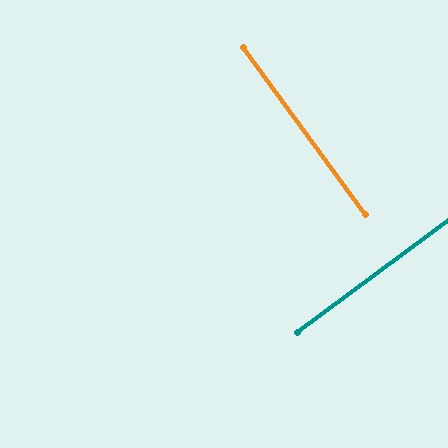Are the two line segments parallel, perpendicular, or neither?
Perpendicular — they meet at approximately 90°.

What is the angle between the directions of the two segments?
Approximately 90 degrees.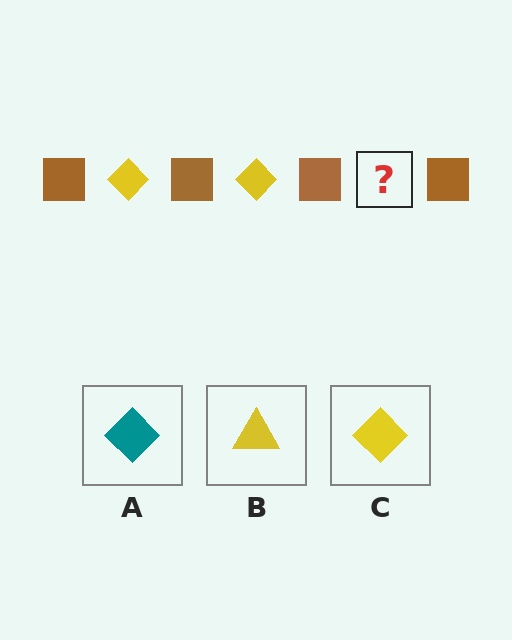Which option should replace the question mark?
Option C.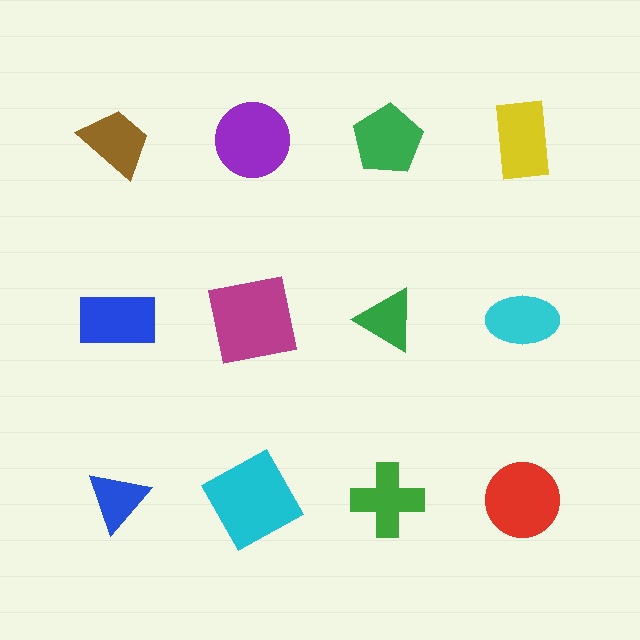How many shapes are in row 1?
4 shapes.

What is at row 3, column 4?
A red circle.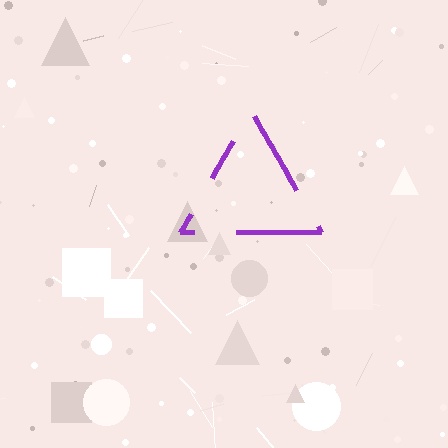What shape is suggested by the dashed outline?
The dashed outline suggests a triangle.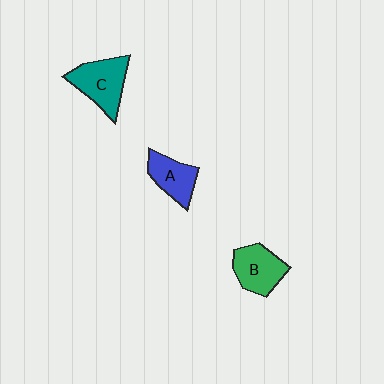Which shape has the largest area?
Shape C (teal).